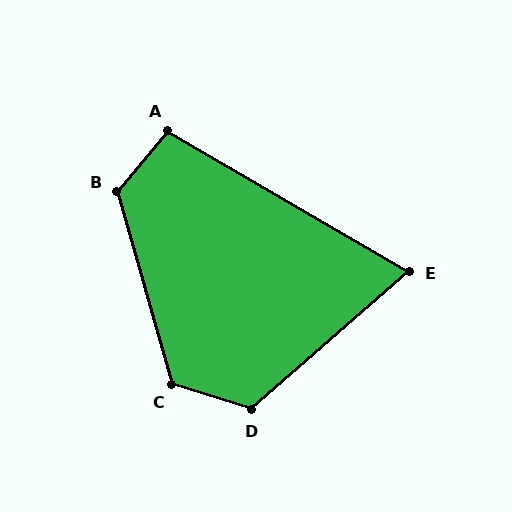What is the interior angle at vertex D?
Approximately 121 degrees (obtuse).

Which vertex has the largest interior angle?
B, at approximately 124 degrees.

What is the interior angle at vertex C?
Approximately 124 degrees (obtuse).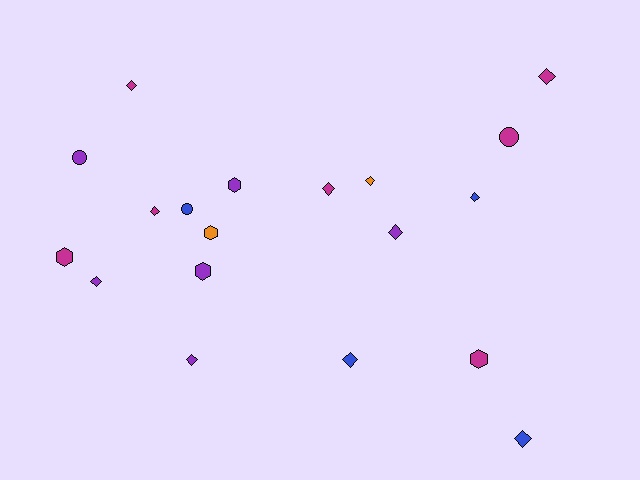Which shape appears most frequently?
Diamond, with 11 objects.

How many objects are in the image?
There are 19 objects.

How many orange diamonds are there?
There is 1 orange diamond.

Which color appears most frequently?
Magenta, with 7 objects.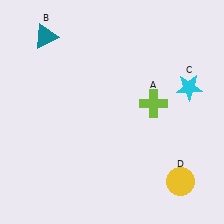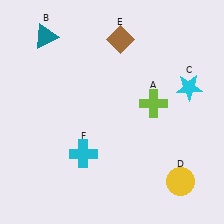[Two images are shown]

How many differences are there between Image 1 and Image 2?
There are 2 differences between the two images.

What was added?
A brown diamond (E), a cyan cross (F) were added in Image 2.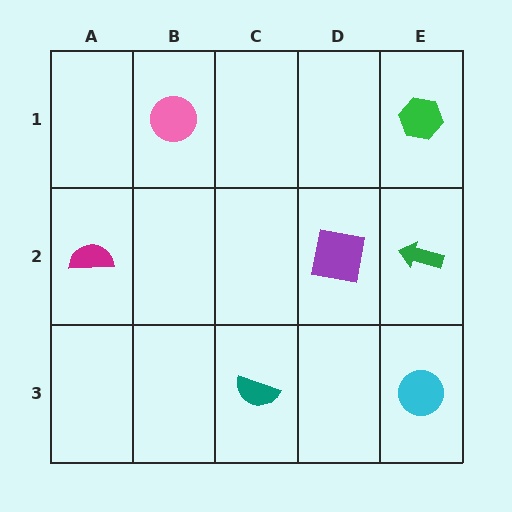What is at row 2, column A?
A magenta semicircle.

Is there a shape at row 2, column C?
No, that cell is empty.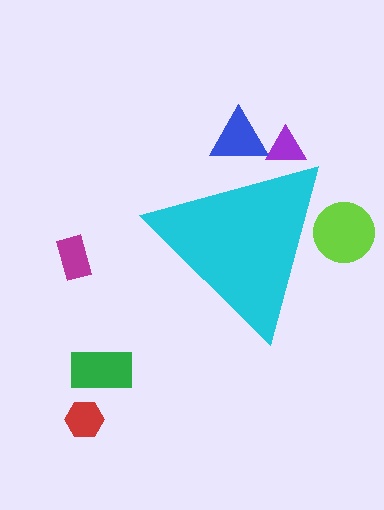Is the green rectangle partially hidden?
No, the green rectangle is fully visible.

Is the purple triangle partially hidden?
Yes, the purple triangle is partially hidden behind the cyan triangle.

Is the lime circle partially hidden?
Yes, the lime circle is partially hidden behind the cyan triangle.